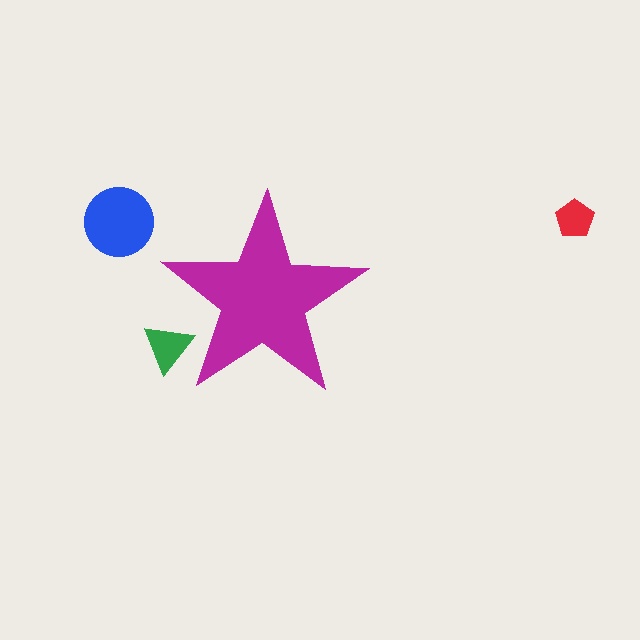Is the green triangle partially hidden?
Yes, the green triangle is partially hidden behind the magenta star.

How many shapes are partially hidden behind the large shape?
1 shape is partially hidden.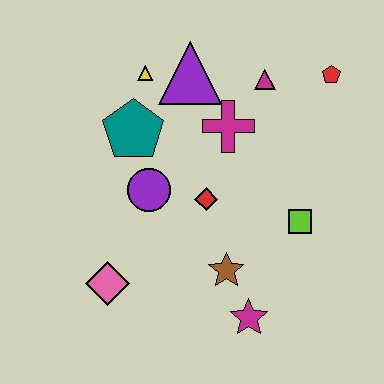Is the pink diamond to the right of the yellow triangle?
No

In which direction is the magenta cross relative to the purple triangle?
The magenta cross is below the purple triangle.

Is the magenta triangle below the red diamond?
No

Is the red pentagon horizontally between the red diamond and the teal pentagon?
No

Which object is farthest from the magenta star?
The yellow triangle is farthest from the magenta star.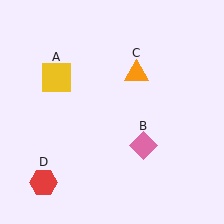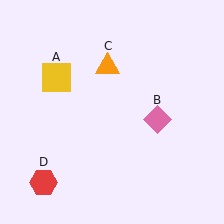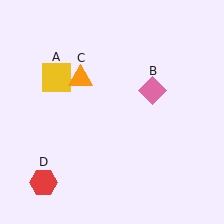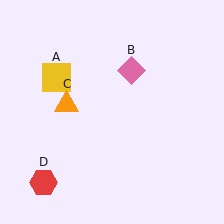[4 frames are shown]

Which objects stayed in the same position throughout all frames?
Yellow square (object A) and red hexagon (object D) remained stationary.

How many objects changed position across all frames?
2 objects changed position: pink diamond (object B), orange triangle (object C).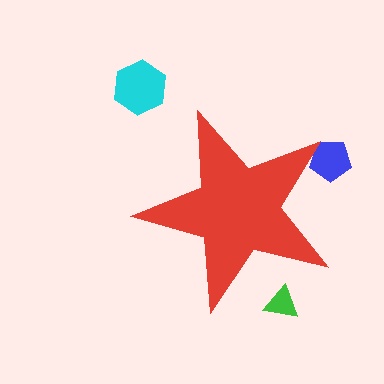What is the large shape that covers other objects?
A red star.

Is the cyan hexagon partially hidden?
No, the cyan hexagon is fully visible.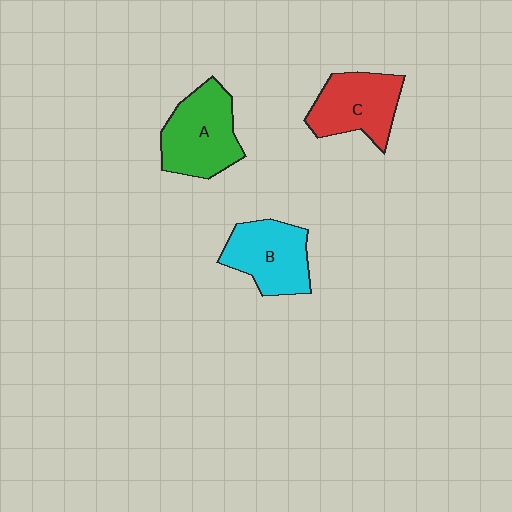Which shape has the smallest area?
Shape C (red).